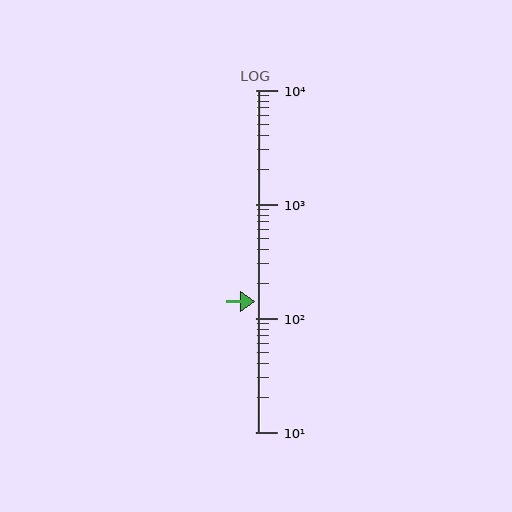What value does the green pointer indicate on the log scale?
The pointer indicates approximately 140.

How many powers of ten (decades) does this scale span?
The scale spans 3 decades, from 10 to 10000.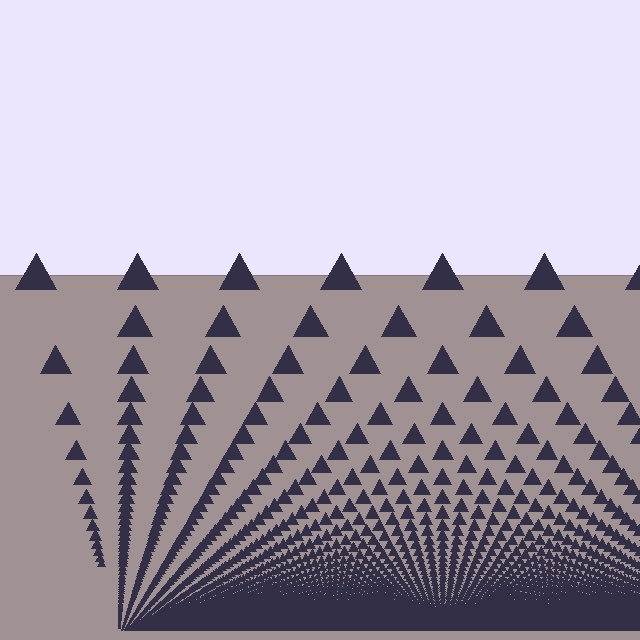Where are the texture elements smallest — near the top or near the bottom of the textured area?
Near the bottom.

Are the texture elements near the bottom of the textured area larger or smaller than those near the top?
Smaller. The gradient is inverted — elements near the bottom are smaller and denser.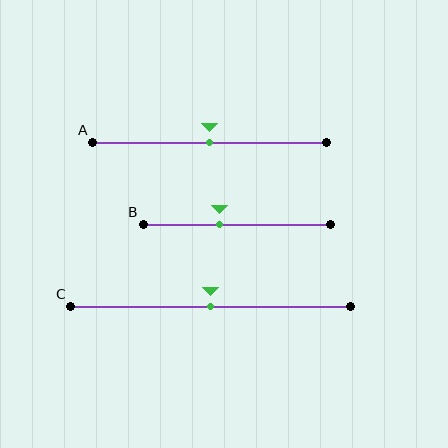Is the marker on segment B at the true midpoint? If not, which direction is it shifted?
No, the marker on segment B is shifted to the left by about 9% of the segment length.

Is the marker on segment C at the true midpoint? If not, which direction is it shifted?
Yes, the marker on segment C is at the true midpoint.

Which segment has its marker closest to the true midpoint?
Segment A has its marker closest to the true midpoint.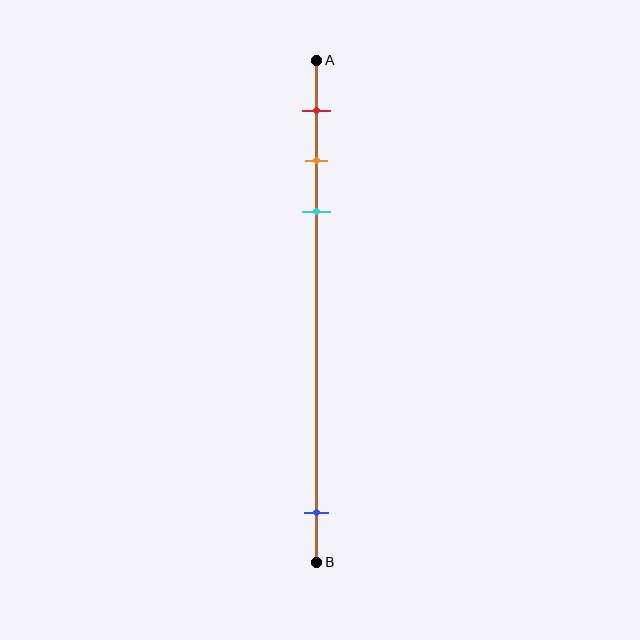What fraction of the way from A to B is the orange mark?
The orange mark is approximately 20% (0.2) of the way from A to B.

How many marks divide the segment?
There are 4 marks dividing the segment.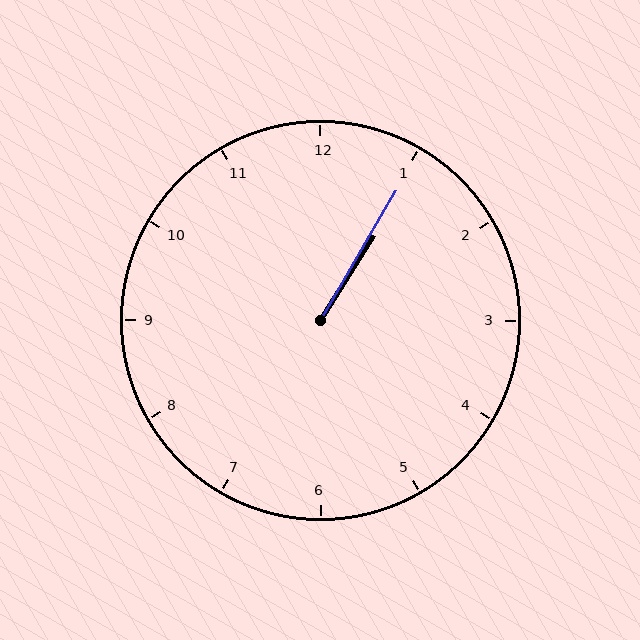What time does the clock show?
1:05.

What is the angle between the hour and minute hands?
Approximately 2 degrees.